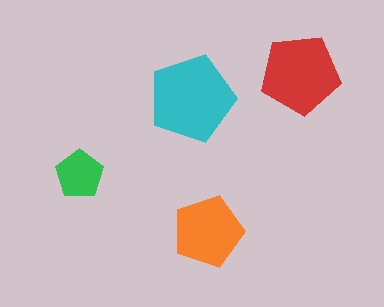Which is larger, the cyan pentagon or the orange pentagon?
The cyan one.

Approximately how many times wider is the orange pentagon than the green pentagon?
About 1.5 times wider.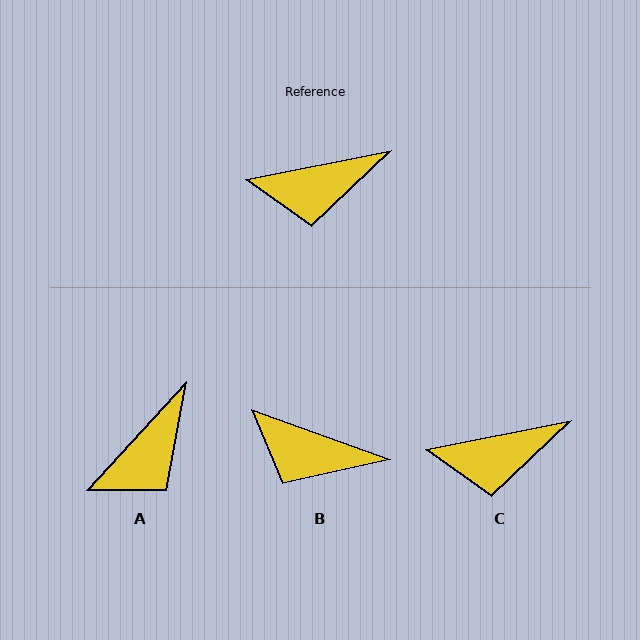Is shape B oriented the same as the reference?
No, it is off by about 31 degrees.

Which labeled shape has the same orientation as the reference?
C.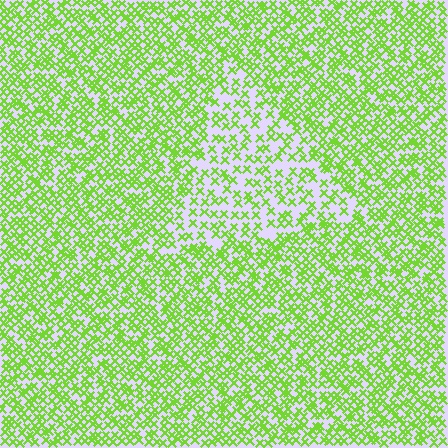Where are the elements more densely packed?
The elements are more densely packed outside the triangle boundary.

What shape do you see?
I see a triangle.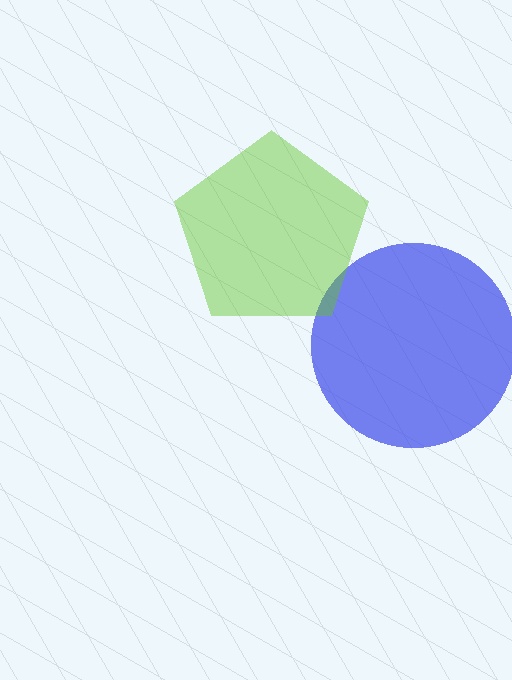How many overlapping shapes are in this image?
There are 2 overlapping shapes in the image.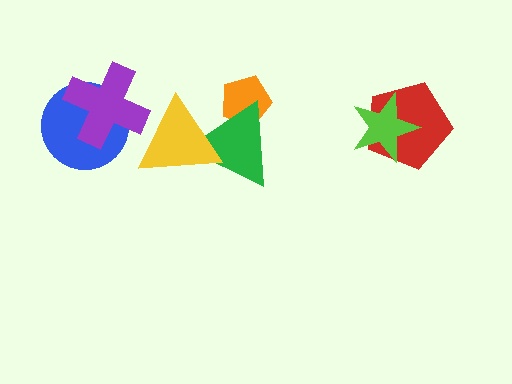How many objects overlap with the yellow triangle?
2 objects overlap with the yellow triangle.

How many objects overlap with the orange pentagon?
1 object overlaps with the orange pentagon.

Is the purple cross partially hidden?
Yes, it is partially covered by another shape.